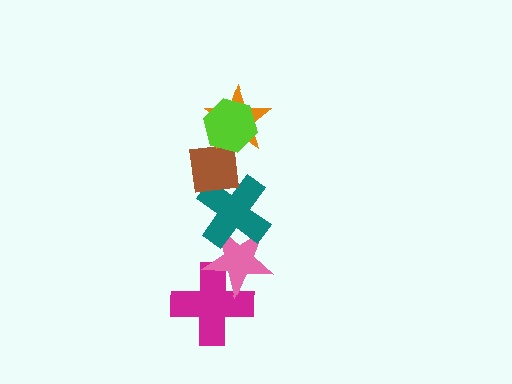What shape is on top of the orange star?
The lime hexagon is on top of the orange star.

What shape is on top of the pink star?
The teal cross is on top of the pink star.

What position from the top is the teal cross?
The teal cross is 4th from the top.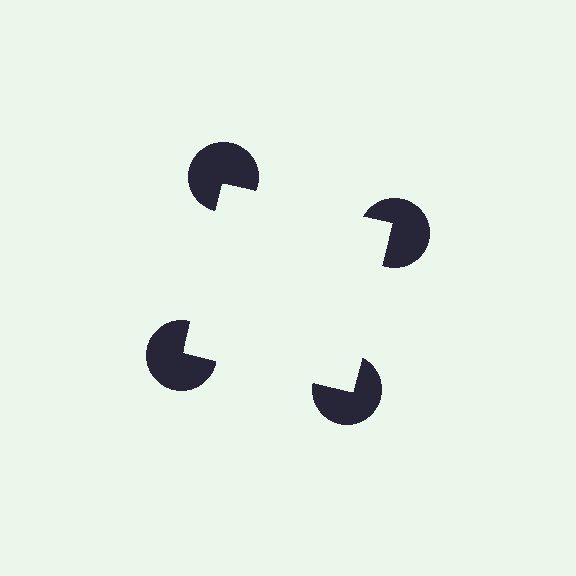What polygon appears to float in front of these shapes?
An illusory square — its edges are inferred from the aligned wedge cuts in the pac-man discs, not physically drawn.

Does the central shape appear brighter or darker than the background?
It typically appears slightly brighter than the background, even though no actual brightness change is drawn.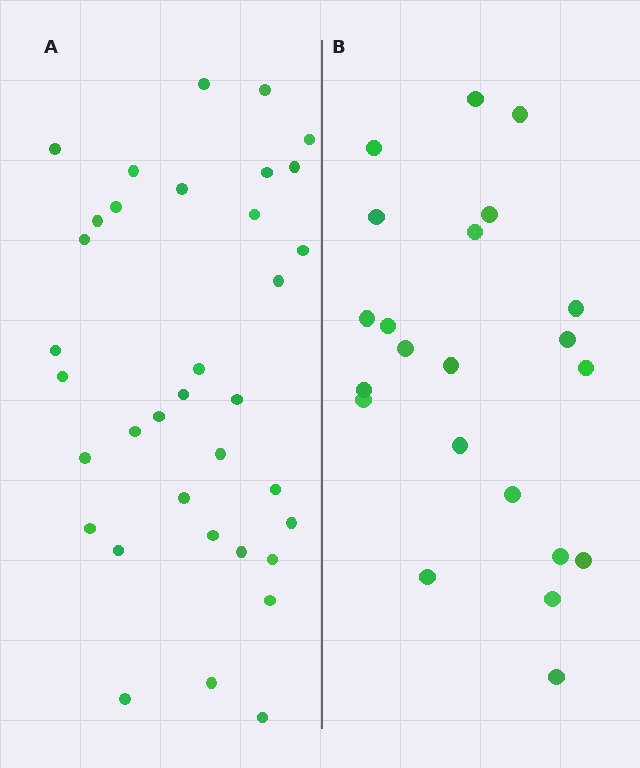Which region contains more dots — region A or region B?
Region A (the left region) has more dots.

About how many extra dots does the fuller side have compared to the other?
Region A has approximately 15 more dots than region B.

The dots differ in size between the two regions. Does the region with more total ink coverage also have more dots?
No. Region B has more total ink coverage because its dots are larger, but region A actually contains more individual dots. Total area can be misleading — the number of items is what matters here.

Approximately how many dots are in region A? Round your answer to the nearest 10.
About 40 dots. (The exact count is 35, which rounds to 40.)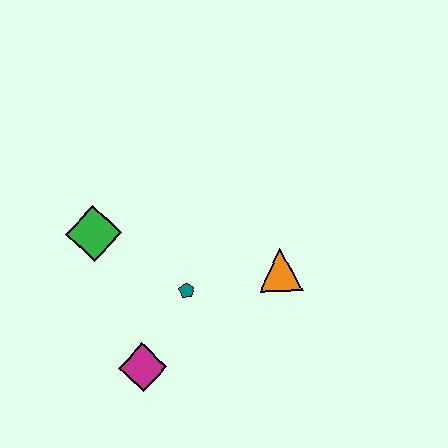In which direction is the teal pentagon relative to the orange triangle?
The teal pentagon is to the left of the orange triangle.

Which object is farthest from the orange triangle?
The green diamond is farthest from the orange triangle.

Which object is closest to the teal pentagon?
The magenta diamond is closest to the teal pentagon.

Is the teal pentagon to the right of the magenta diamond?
Yes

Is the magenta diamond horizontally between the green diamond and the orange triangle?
Yes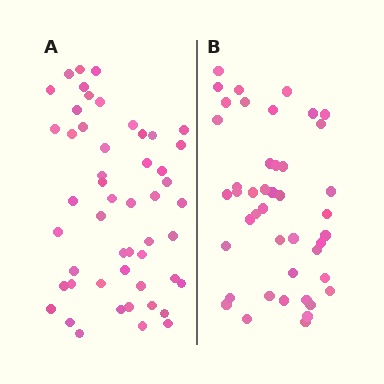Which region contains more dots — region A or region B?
Region A (the left region) has more dots.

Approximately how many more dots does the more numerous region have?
Region A has roughly 8 or so more dots than region B.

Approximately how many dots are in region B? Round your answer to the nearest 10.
About 40 dots. (The exact count is 44, which rounds to 40.)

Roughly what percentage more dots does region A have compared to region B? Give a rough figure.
About 15% more.